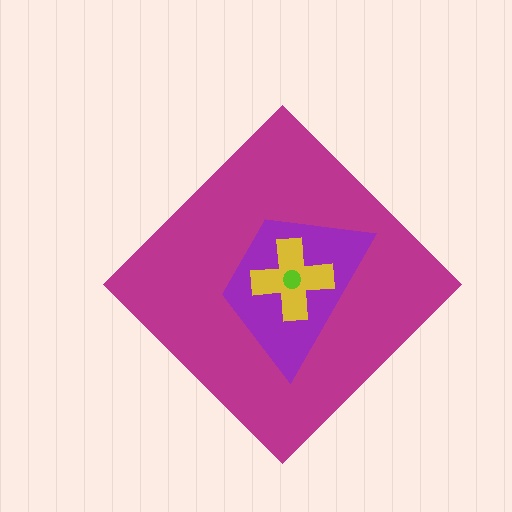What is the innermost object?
The lime circle.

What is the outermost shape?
The magenta diamond.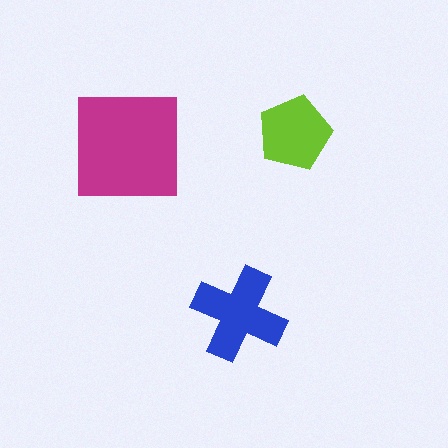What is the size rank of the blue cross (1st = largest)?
2nd.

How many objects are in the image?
There are 3 objects in the image.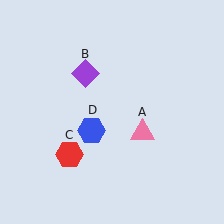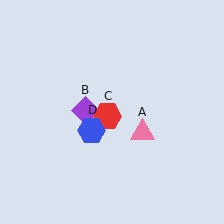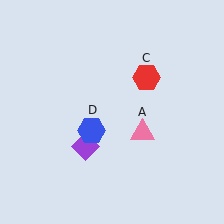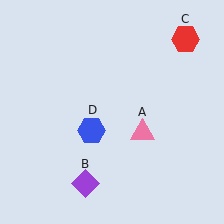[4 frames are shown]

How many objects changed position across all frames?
2 objects changed position: purple diamond (object B), red hexagon (object C).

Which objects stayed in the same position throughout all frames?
Pink triangle (object A) and blue hexagon (object D) remained stationary.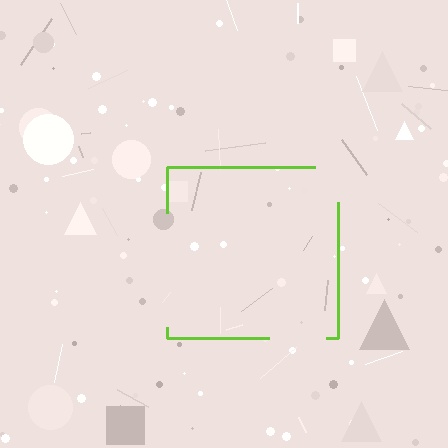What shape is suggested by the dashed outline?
The dashed outline suggests a square.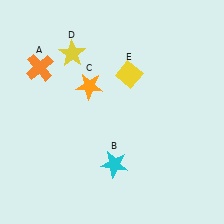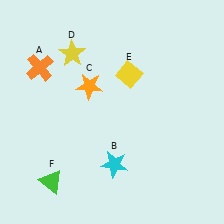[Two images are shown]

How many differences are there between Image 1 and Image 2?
There is 1 difference between the two images.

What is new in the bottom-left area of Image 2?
A green triangle (F) was added in the bottom-left area of Image 2.